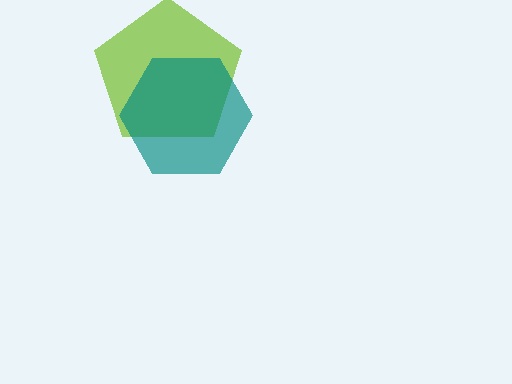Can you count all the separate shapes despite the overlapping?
Yes, there are 2 separate shapes.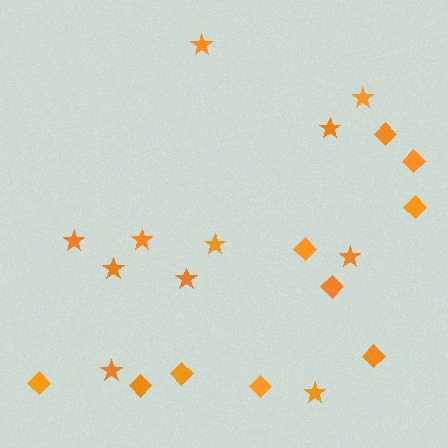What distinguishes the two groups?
There are 2 groups: one group of diamonds (10) and one group of stars (11).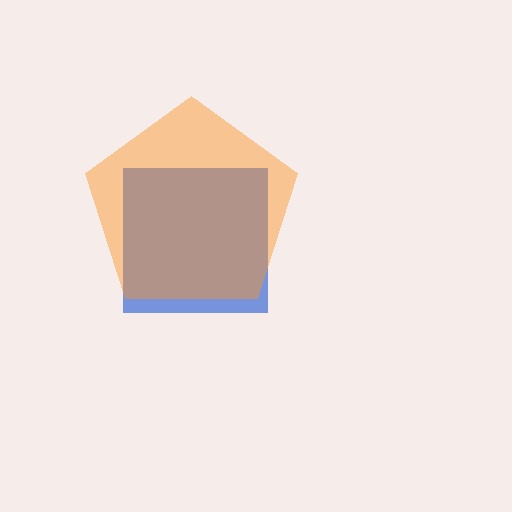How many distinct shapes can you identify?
There are 2 distinct shapes: a blue square, an orange pentagon.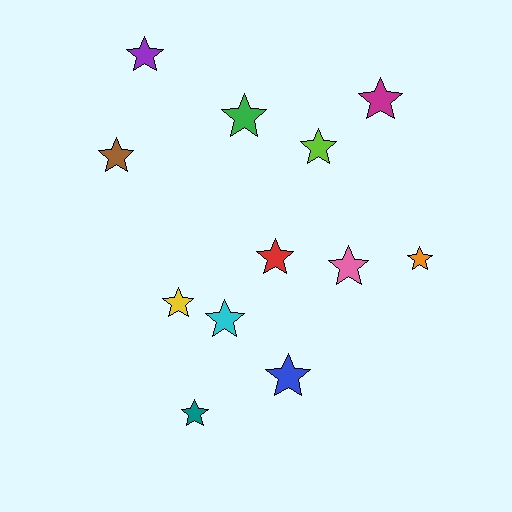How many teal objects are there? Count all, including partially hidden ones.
There is 1 teal object.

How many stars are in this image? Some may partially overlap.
There are 12 stars.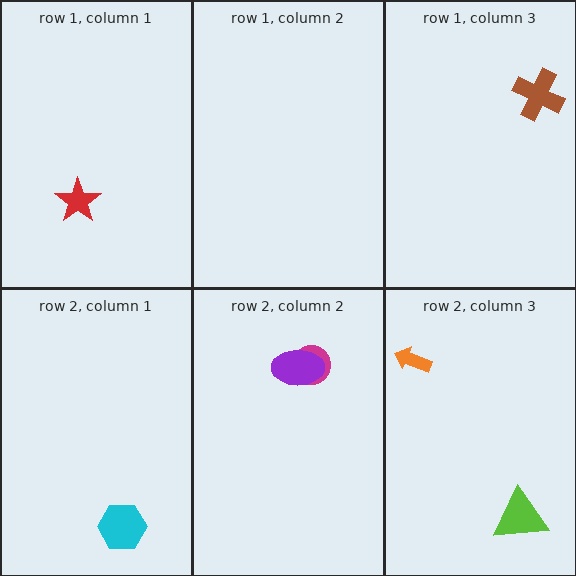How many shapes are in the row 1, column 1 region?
1.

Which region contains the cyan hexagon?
The row 2, column 1 region.